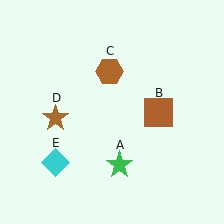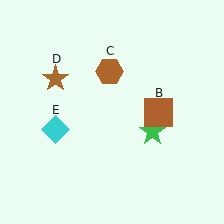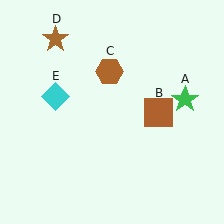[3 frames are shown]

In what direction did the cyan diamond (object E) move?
The cyan diamond (object E) moved up.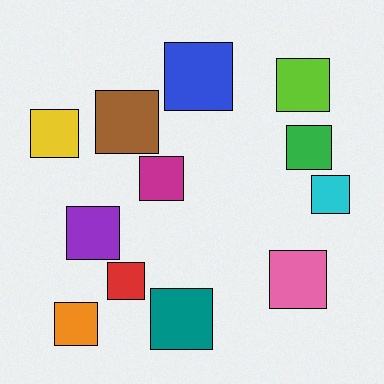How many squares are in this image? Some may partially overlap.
There are 12 squares.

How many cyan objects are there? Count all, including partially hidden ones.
There is 1 cyan object.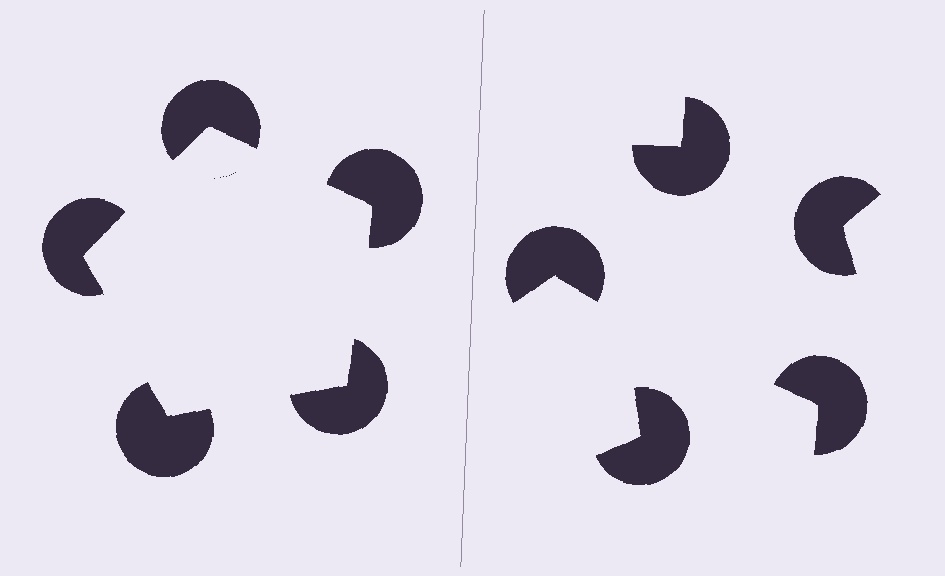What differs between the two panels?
The pac-man discs are positioned identically on both sides; only the wedge orientations differ. On the left they align to a pentagon; on the right they are misaligned.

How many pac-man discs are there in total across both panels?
10 — 5 on each side.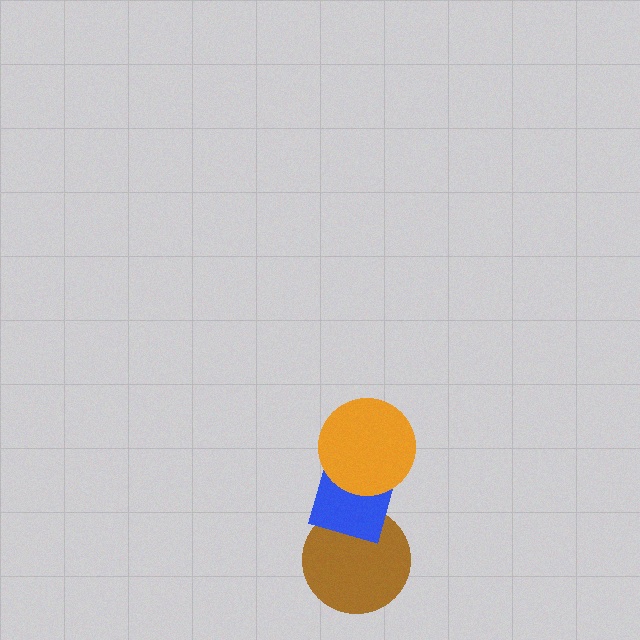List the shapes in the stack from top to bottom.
From top to bottom: the orange circle, the blue diamond, the brown circle.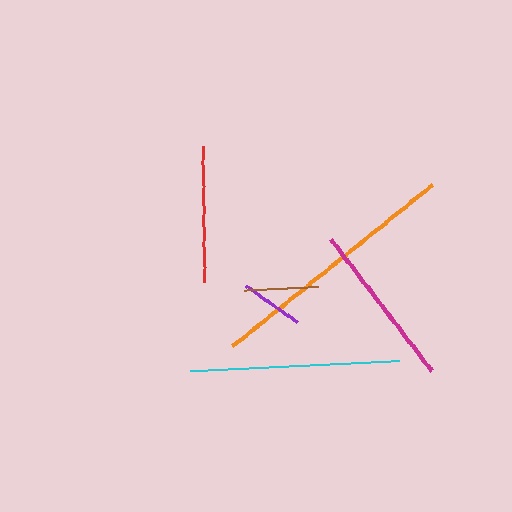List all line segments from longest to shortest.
From longest to shortest: orange, cyan, magenta, red, brown, purple.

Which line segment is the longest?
The orange line is the longest at approximately 255 pixels.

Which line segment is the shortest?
The purple line is the shortest at approximately 63 pixels.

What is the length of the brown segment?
The brown segment is approximately 73 pixels long.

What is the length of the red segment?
The red segment is approximately 135 pixels long.